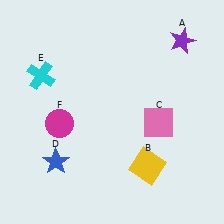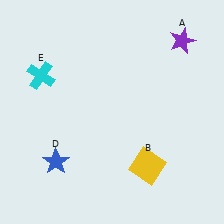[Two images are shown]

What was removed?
The magenta circle (F), the pink square (C) were removed in Image 2.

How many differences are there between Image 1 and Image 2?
There are 2 differences between the two images.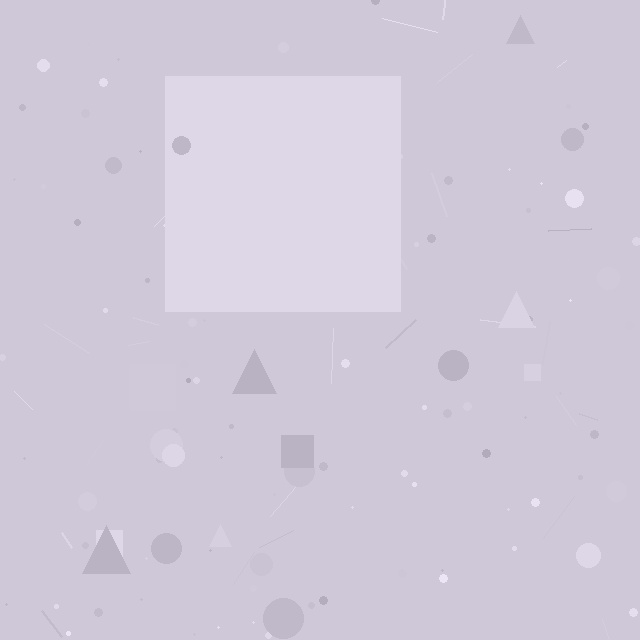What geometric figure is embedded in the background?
A square is embedded in the background.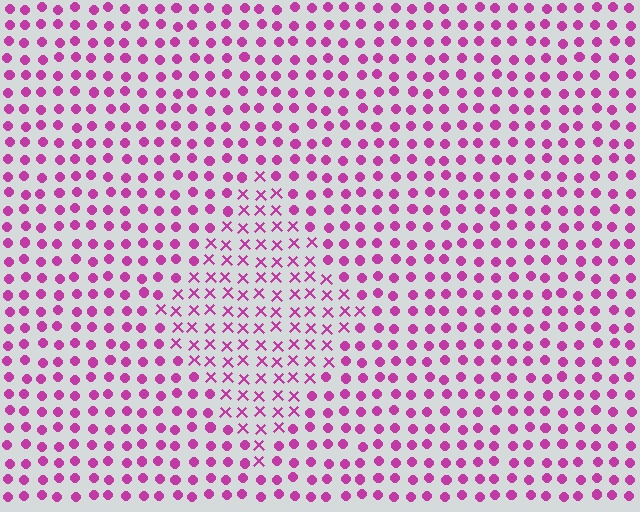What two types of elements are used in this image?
The image uses X marks inside the diamond region and circles outside it.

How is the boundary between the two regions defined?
The boundary is defined by a change in element shape: X marks inside vs. circles outside. All elements share the same color and spacing.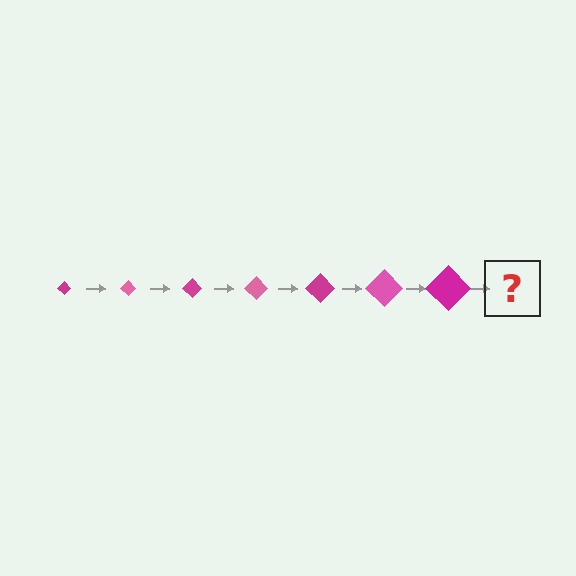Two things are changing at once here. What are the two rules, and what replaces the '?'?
The two rules are that the diamond grows larger each step and the color cycles through magenta and pink. The '?' should be a pink diamond, larger than the previous one.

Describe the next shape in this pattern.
It should be a pink diamond, larger than the previous one.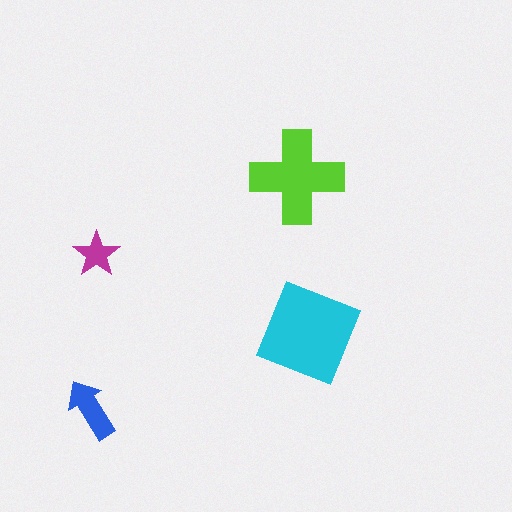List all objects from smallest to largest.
The magenta star, the blue arrow, the lime cross, the cyan square.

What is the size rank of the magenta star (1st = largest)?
4th.